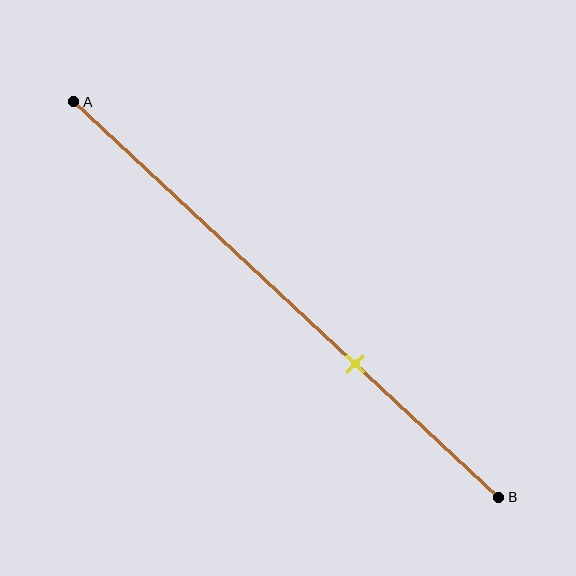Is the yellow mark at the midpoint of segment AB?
No, the mark is at about 65% from A, not at the 50% midpoint.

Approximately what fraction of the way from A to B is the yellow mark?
The yellow mark is approximately 65% of the way from A to B.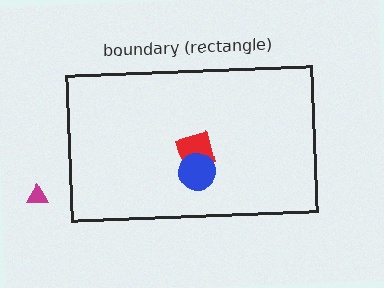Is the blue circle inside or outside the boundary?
Inside.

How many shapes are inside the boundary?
2 inside, 1 outside.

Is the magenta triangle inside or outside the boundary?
Outside.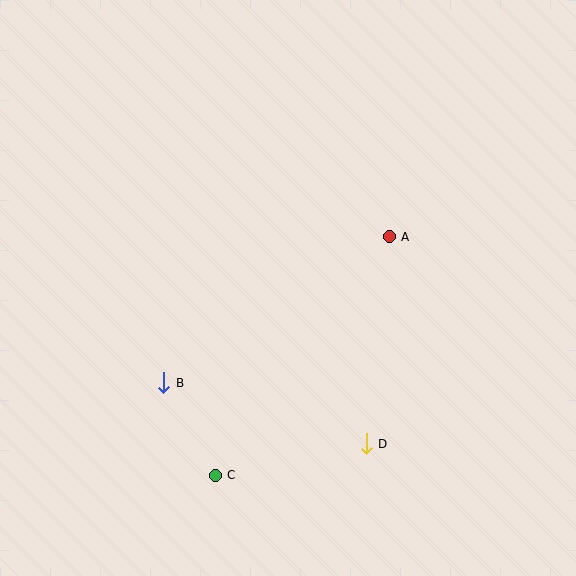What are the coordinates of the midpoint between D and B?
The midpoint between D and B is at (265, 413).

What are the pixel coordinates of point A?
Point A is at (389, 237).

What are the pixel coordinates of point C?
Point C is at (215, 475).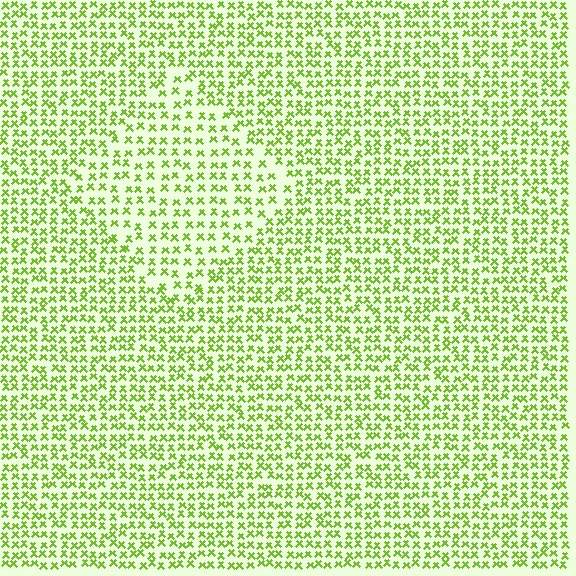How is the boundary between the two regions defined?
The boundary is defined by a change in element density (approximately 1.5x ratio). All elements are the same color, size, and shape.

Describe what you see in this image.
The image contains small lime elements arranged at two different densities. A diamond-shaped region is visible where the elements are less densely packed than the surrounding area.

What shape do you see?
I see a diamond.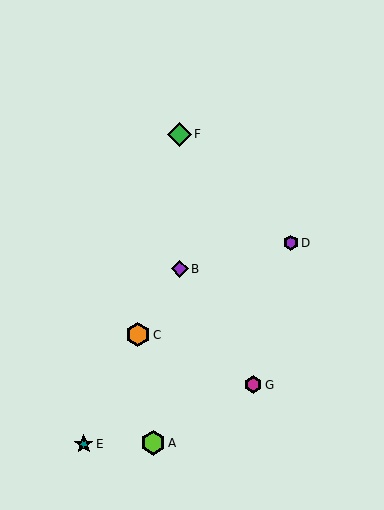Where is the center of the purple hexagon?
The center of the purple hexagon is at (291, 243).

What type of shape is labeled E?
Shape E is a teal star.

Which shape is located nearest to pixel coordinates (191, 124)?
The green diamond (labeled F) at (179, 134) is nearest to that location.